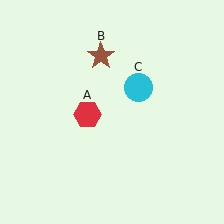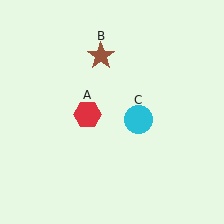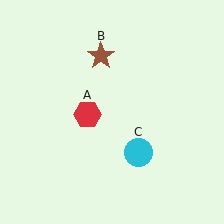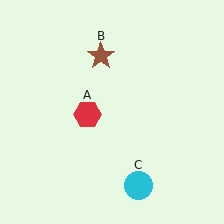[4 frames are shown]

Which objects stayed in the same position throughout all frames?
Red hexagon (object A) and brown star (object B) remained stationary.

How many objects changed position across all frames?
1 object changed position: cyan circle (object C).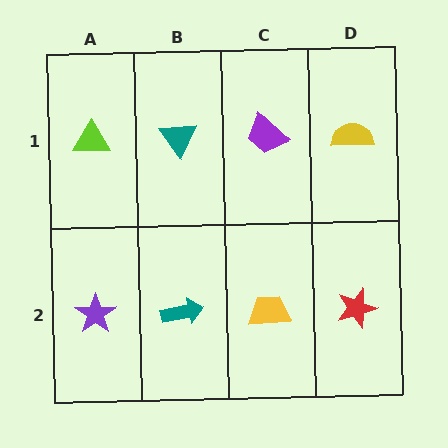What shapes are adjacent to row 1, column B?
A teal arrow (row 2, column B), a lime triangle (row 1, column A), a purple trapezoid (row 1, column C).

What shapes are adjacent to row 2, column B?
A teal triangle (row 1, column B), a purple star (row 2, column A), a yellow trapezoid (row 2, column C).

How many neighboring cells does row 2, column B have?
3.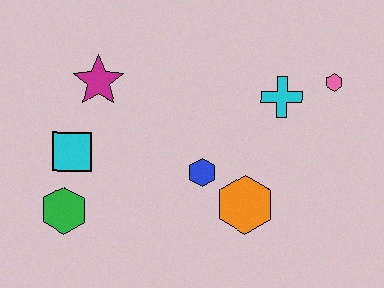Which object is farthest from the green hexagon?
The pink hexagon is farthest from the green hexagon.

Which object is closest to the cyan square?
The green hexagon is closest to the cyan square.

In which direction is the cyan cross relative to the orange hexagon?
The cyan cross is above the orange hexagon.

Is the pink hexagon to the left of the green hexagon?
No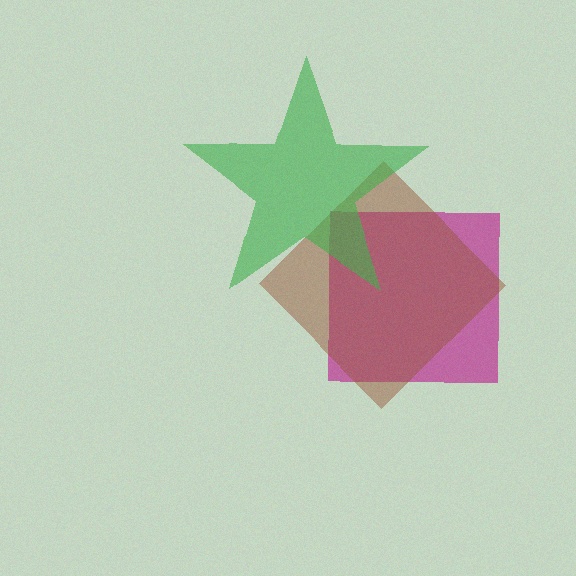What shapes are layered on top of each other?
The layered shapes are: a magenta square, a brown diamond, a green star.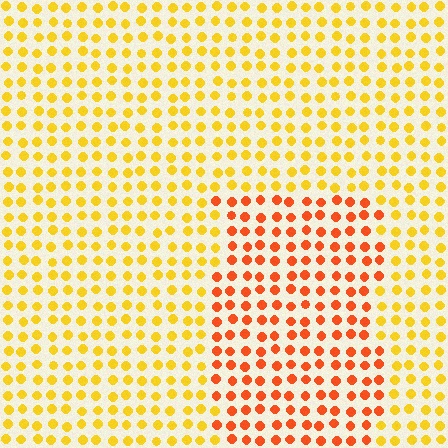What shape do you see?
I see a rectangle.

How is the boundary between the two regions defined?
The boundary is defined purely by a slight shift in hue (about 36 degrees). Spacing, size, and orientation are identical on both sides.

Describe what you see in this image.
The image is filled with small yellow elements in a uniform arrangement. A rectangle-shaped region is visible where the elements are tinted to a slightly different hue, forming a subtle color boundary.